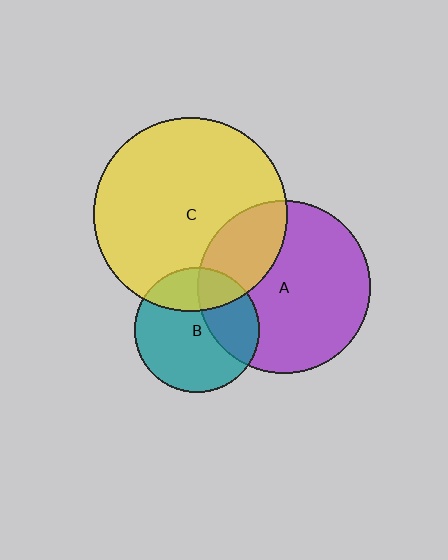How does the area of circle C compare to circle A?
Approximately 1.3 times.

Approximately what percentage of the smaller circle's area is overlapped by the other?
Approximately 25%.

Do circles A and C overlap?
Yes.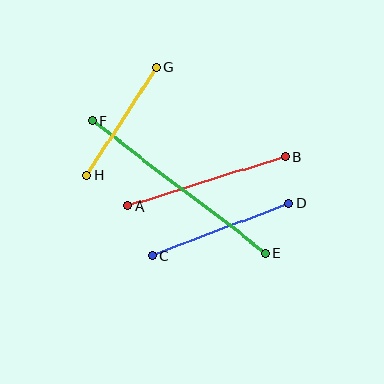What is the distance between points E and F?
The distance is approximately 218 pixels.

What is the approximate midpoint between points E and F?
The midpoint is at approximately (179, 187) pixels.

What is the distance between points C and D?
The distance is approximately 146 pixels.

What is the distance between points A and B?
The distance is approximately 165 pixels.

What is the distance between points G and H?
The distance is approximately 129 pixels.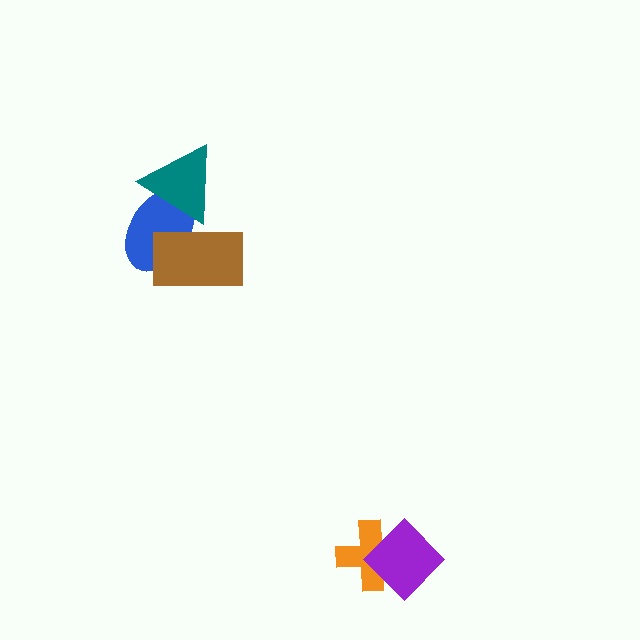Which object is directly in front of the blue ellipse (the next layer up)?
The teal triangle is directly in front of the blue ellipse.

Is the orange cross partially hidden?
Yes, it is partially covered by another shape.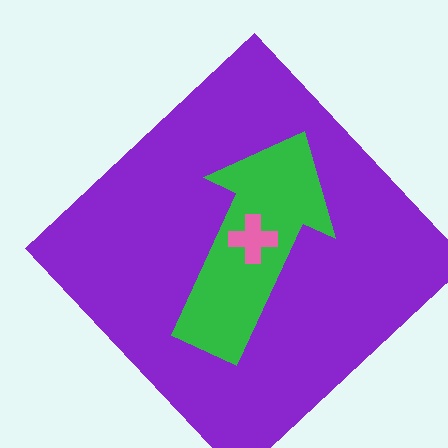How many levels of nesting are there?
3.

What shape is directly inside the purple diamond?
The green arrow.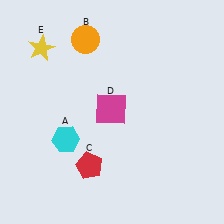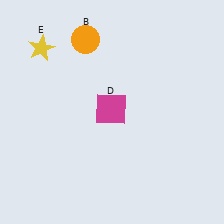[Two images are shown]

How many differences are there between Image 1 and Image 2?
There are 2 differences between the two images.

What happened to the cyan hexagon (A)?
The cyan hexagon (A) was removed in Image 2. It was in the bottom-left area of Image 1.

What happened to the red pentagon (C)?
The red pentagon (C) was removed in Image 2. It was in the bottom-left area of Image 1.